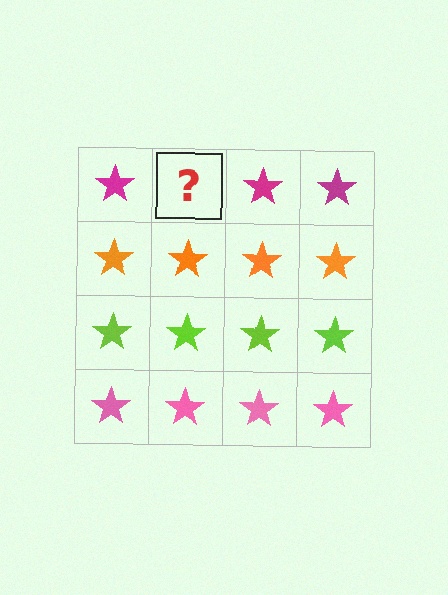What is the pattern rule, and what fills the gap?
The rule is that each row has a consistent color. The gap should be filled with a magenta star.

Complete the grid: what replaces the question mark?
The question mark should be replaced with a magenta star.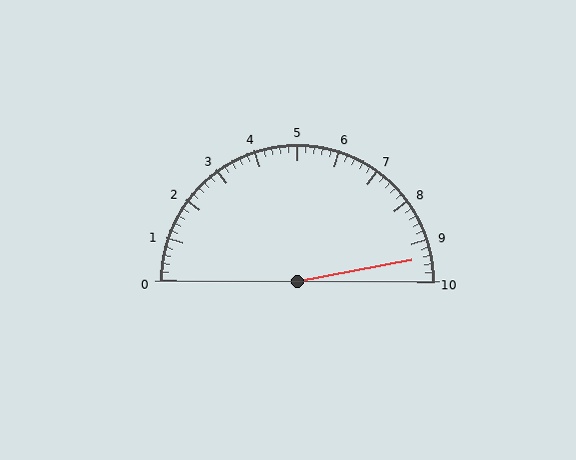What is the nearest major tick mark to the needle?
The nearest major tick mark is 9.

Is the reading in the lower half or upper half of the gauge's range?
The reading is in the upper half of the range (0 to 10).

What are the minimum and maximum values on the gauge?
The gauge ranges from 0 to 10.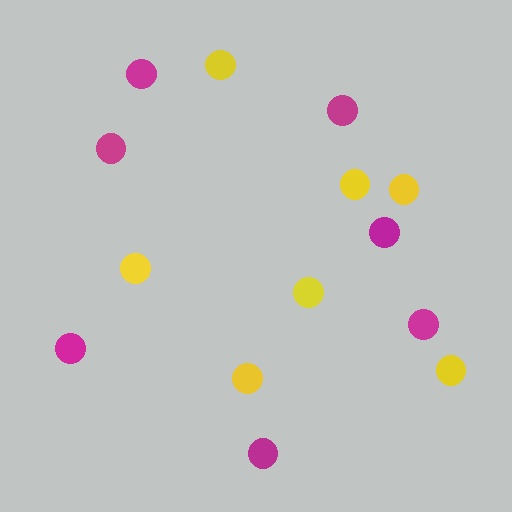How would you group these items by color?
There are 2 groups: one group of yellow circles (7) and one group of magenta circles (7).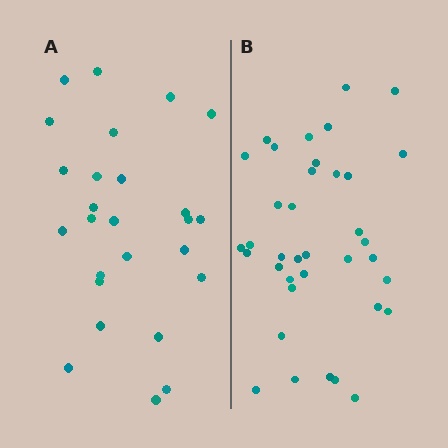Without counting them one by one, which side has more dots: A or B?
Region B (the right region) has more dots.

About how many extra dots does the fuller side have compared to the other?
Region B has roughly 12 or so more dots than region A.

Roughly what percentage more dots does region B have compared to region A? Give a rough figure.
About 40% more.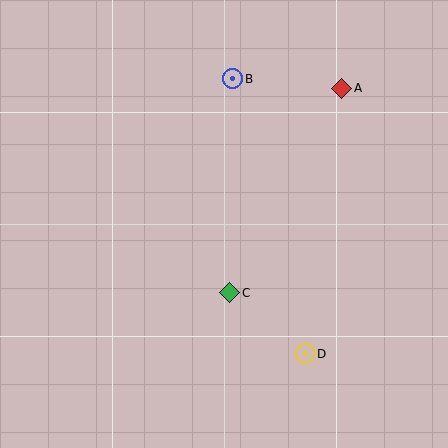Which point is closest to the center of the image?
Point C at (230, 293) is closest to the center.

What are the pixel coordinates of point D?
Point D is at (305, 354).